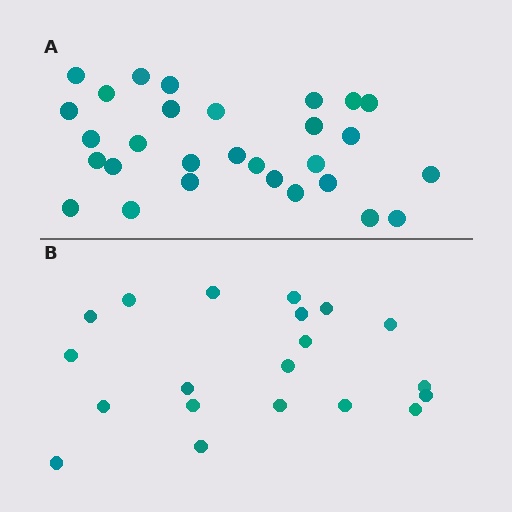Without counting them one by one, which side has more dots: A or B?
Region A (the top region) has more dots.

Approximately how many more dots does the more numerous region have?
Region A has roughly 8 or so more dots than region B.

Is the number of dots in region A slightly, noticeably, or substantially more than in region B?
Region A has substantially more. The ratio is roughly 1.4 to 1.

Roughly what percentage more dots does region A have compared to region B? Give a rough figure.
About 45% more.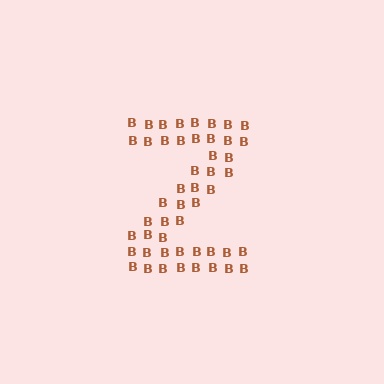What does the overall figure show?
The overall figure shows the letter Z.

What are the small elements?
The small elements are letter B's.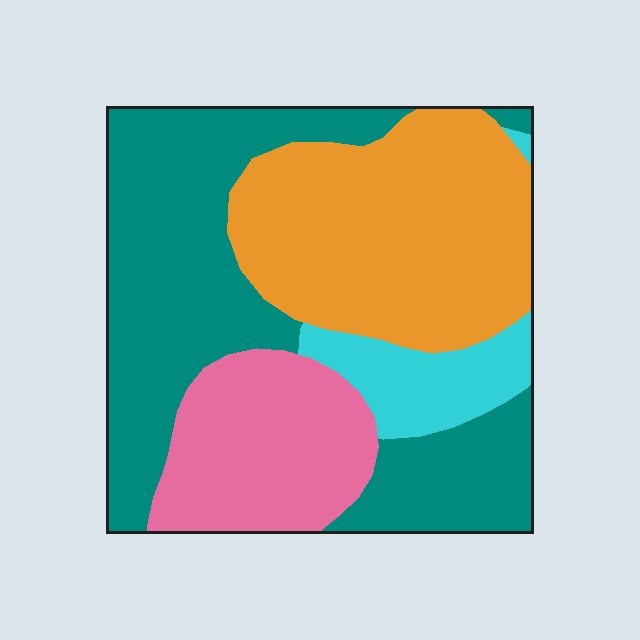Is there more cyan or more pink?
Pink.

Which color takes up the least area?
Cyan, at roughly 10%.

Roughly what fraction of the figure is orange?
Orange takes up about one third (1/3) of the figure.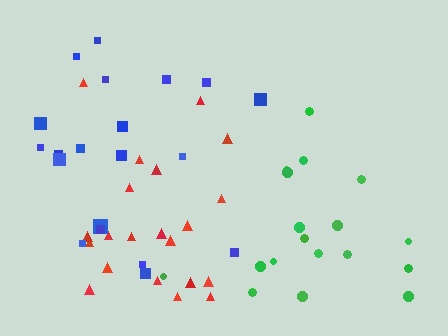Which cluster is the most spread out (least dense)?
Green.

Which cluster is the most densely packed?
Red.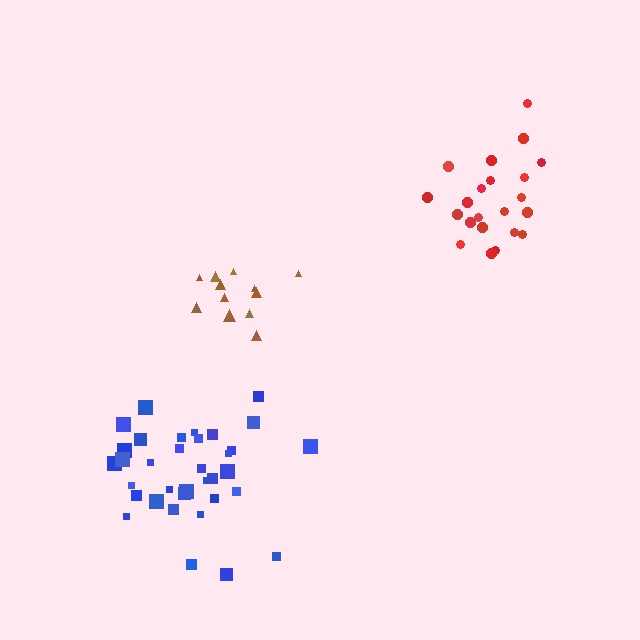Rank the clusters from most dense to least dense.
red, brown, blue.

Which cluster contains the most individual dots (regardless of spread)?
Blue (35).